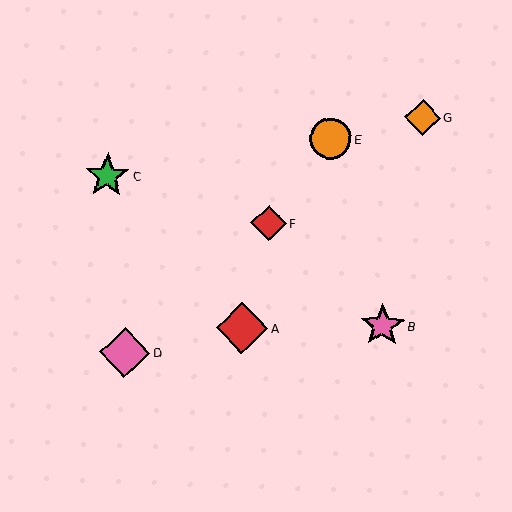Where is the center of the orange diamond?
The center of the orange diamond is at (422, 117).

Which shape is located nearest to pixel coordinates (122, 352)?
The pink diamond (labeled D) at (125, 352) is nearest to that location.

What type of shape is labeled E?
Shape E is an orange circle.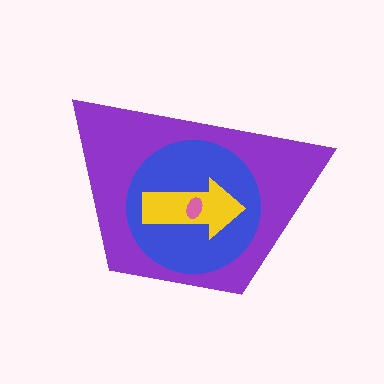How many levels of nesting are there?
4.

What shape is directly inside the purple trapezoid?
The blue circle.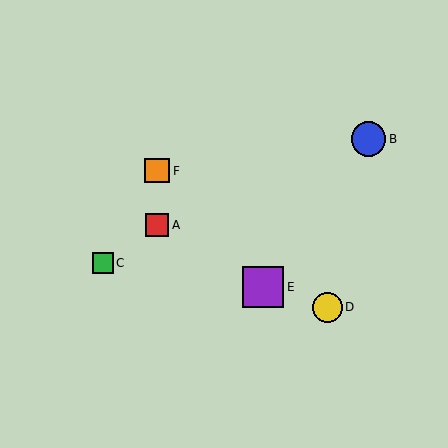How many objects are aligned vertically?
2 objects (A, F) are aligned vertically.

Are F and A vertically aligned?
Yes, both are at x≈157.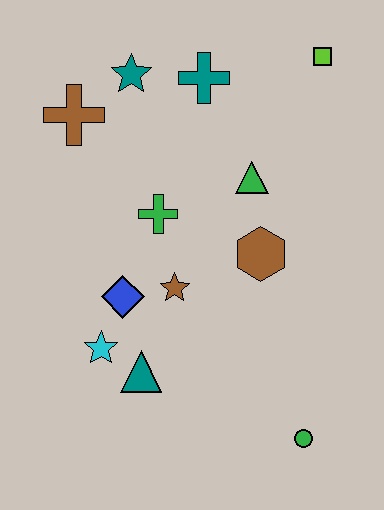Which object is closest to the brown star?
The blue diamond is closest to the brown star.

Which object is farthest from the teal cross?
The green circle is farthest from the teal cross.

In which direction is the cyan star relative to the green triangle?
The cyan star is below the green triangle.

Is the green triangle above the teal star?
No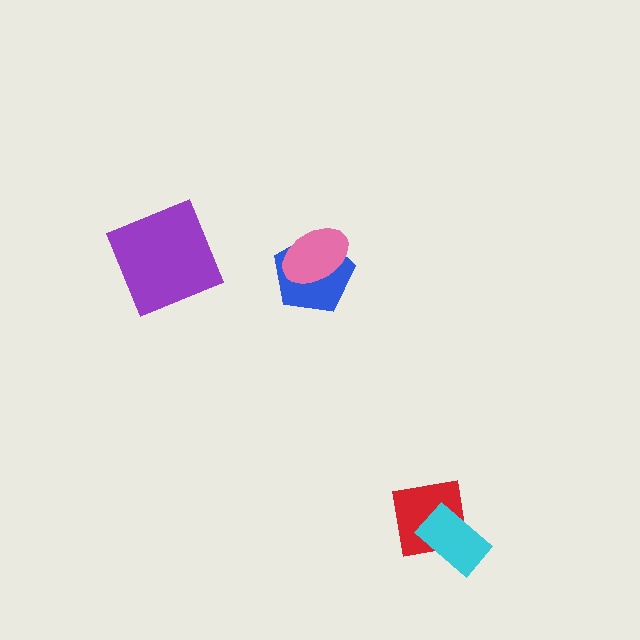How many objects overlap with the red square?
1 object overlaps with the red square.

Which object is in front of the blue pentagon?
The pink ellipse is in front of the blue pentagon.